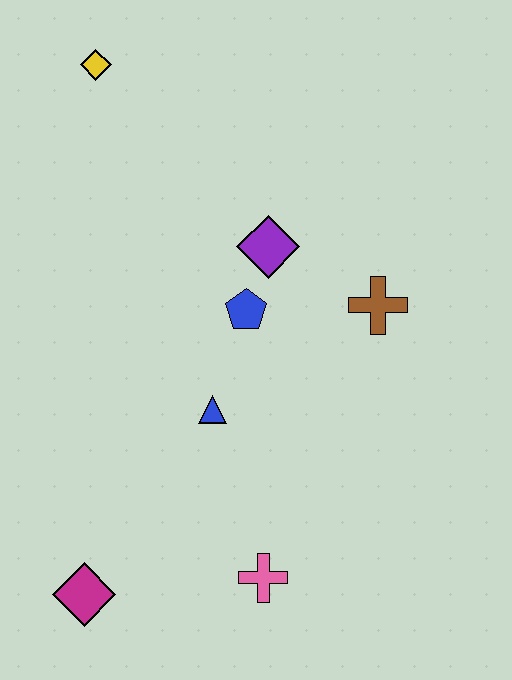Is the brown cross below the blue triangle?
No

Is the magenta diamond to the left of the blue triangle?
Yes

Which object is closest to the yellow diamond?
The purple diamond is closest to the yellow diamond.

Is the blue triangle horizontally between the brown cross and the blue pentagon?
No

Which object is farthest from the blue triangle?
The yellow diamond is farthest from the blue triangle.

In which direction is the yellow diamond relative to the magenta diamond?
The yellow diamond is above the magenta diamond.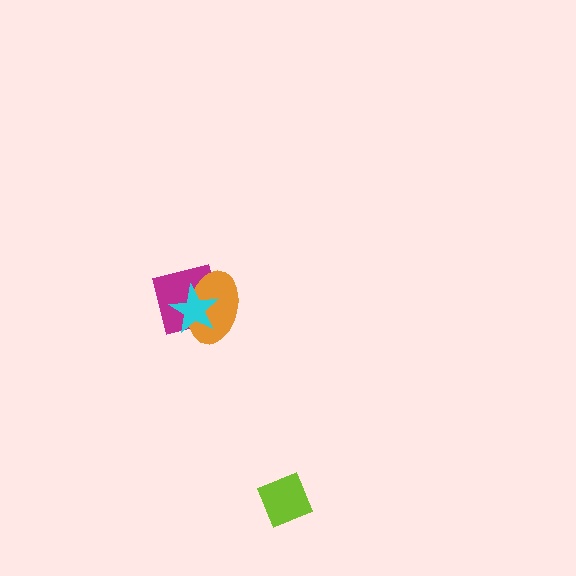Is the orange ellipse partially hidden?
Yes, it is partially covered by another shape.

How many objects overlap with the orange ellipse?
2 objects overlap with the orange ellipse.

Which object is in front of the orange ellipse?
The cyan star is in front of the orange ellipse.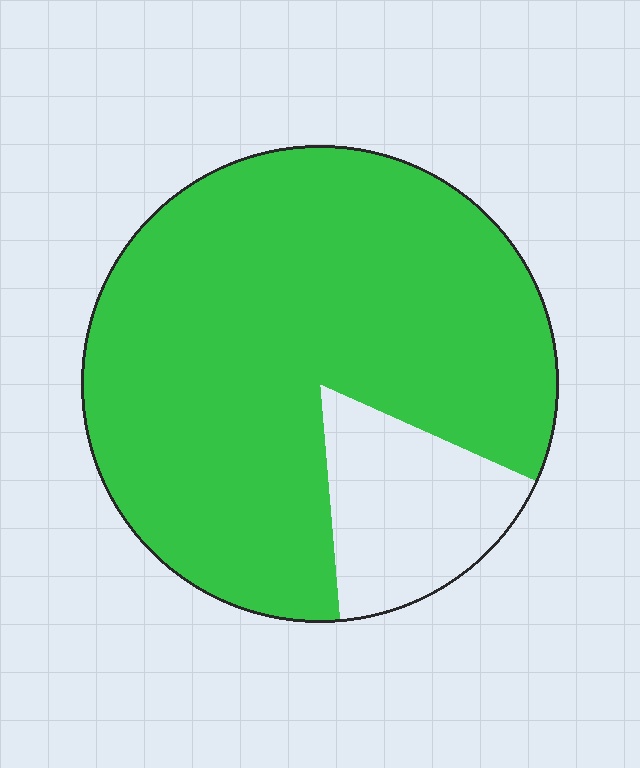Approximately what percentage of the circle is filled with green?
Approximately 85%.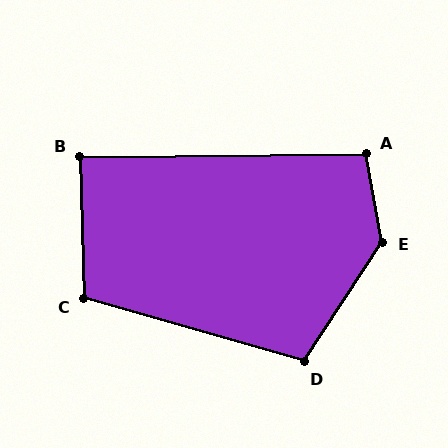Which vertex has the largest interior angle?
E, at approximately 137 degrees.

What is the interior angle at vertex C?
Approximately 107 degrees (obtuse).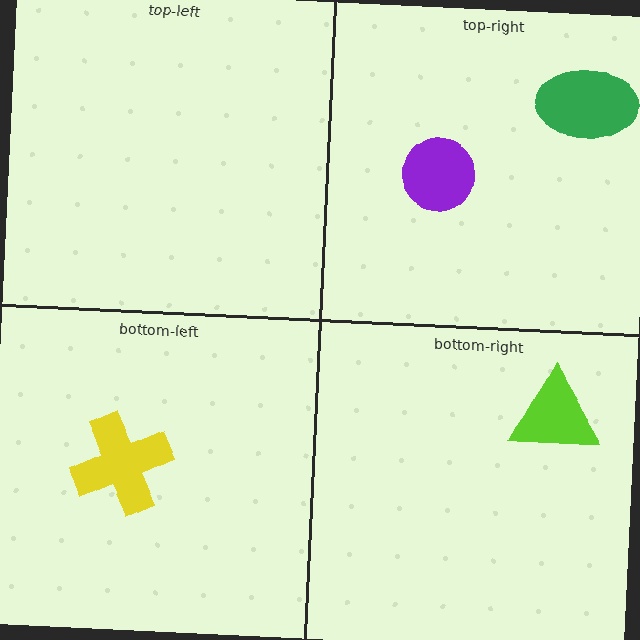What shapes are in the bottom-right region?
The lime triangle.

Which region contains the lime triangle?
The bottom-right region.